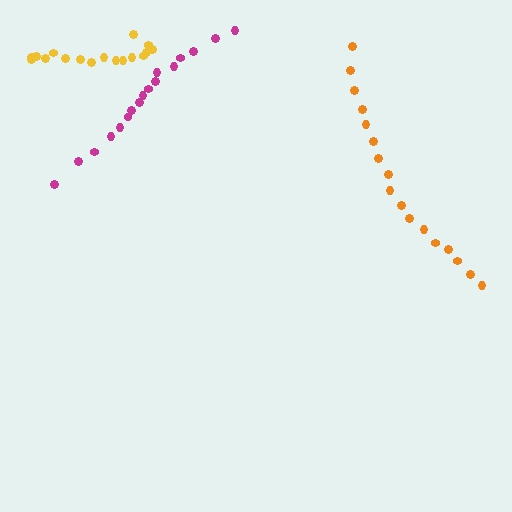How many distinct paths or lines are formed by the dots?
There are 3 distinct paths.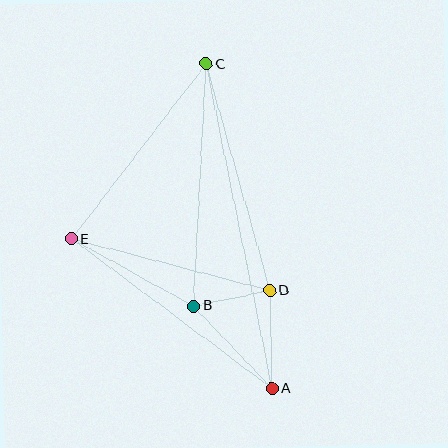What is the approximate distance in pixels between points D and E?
The distance between D and E is approximately 205 pixels.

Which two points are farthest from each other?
Points A and C are farthest from each other.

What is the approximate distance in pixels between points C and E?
The distance between C and E is approximately 221 pixels.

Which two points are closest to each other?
Points B and D are closest to each other.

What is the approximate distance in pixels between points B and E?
The distance between B and E is approximately 139 pixels.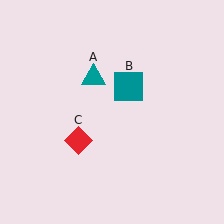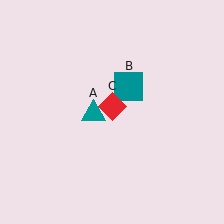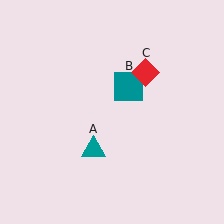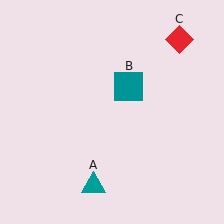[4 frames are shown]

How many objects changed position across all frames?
2 objects changed position: teal triangle (object A), red diamond (object C).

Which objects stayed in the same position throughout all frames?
Teal square (object B) remained stationary.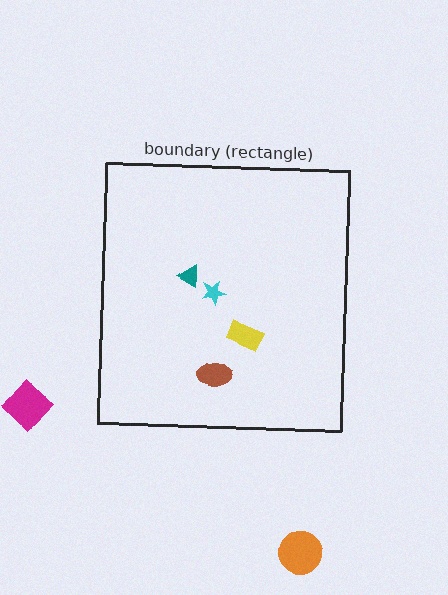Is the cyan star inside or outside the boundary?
Inside.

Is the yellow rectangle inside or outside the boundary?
Inside.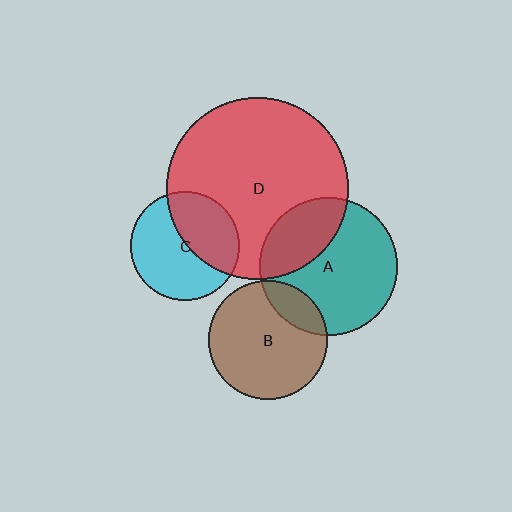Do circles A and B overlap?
Yes.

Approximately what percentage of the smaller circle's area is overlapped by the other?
Approximately 20%.